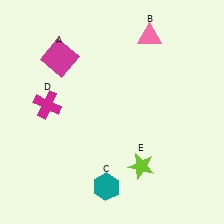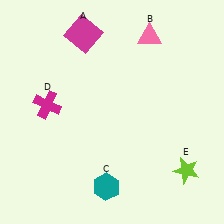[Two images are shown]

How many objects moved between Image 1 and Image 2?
2 objects moved between the two images.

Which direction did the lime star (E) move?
The lime star (E) moved right.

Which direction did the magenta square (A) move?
The magenta square (A) moved up.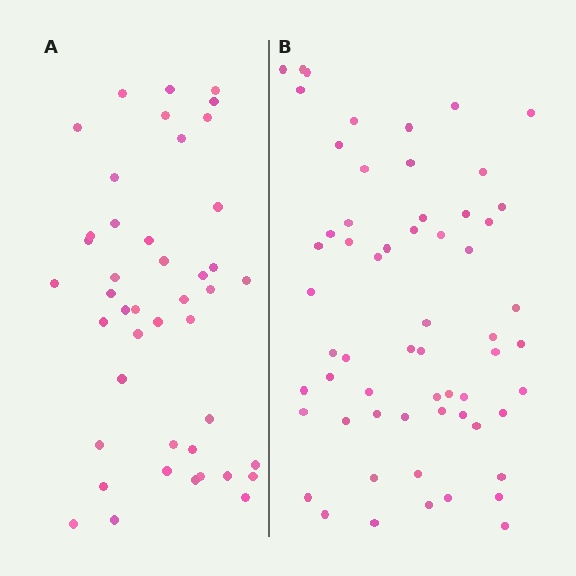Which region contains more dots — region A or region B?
Region B (the right region) has more dots.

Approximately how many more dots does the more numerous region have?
Region B has approximately 15 more dots than region A.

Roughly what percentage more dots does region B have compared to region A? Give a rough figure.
About 35% more.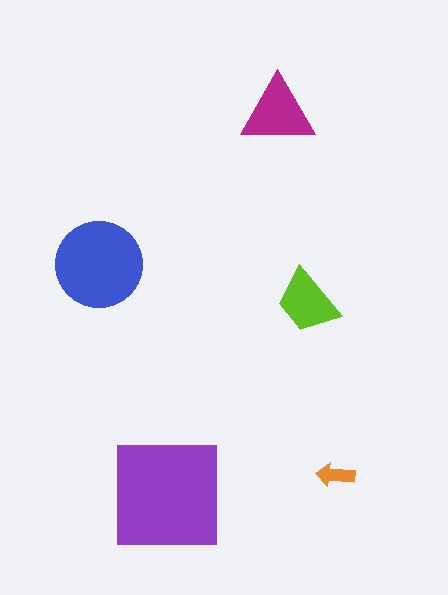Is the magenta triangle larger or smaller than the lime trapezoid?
Larger.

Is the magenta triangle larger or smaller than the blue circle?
Smaller.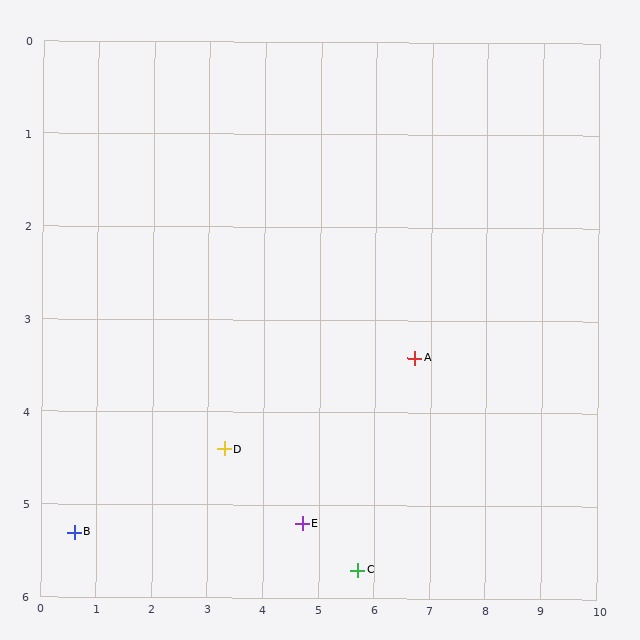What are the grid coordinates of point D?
Point D is at approximately (3.3, 4.4).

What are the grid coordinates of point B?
Point B is at approximately (0.6, 5.3).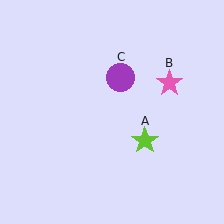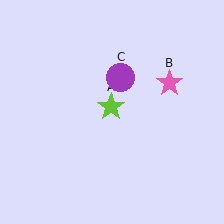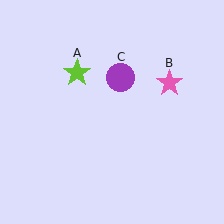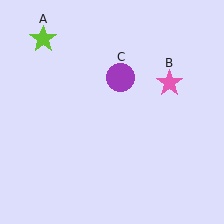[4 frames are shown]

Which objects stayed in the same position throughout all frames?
Pink star (object B) and purple circle (object C) remained stationary.